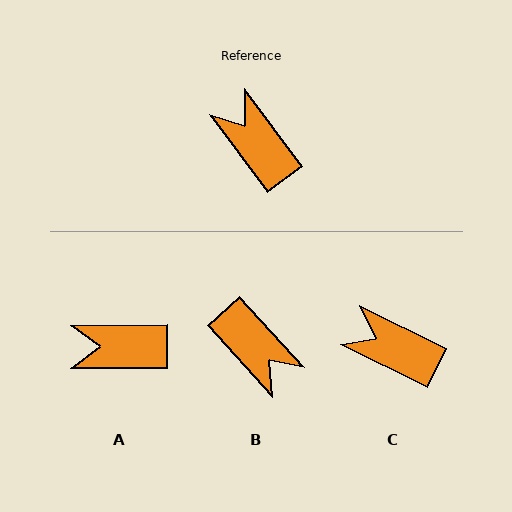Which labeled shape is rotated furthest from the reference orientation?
B, about 174 degrees away.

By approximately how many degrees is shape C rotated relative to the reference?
Approximately 27 degrees counter-clockwise.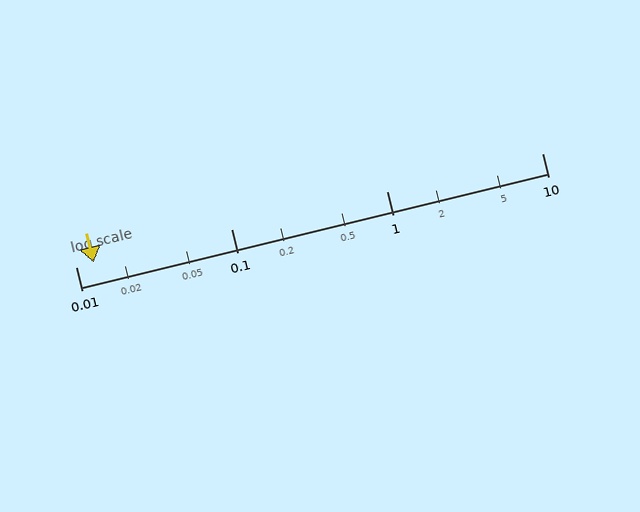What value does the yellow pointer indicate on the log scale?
The pointer indicates approximately 0.013.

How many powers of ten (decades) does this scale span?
The scale spans 3 decades, from 0.01 to 10.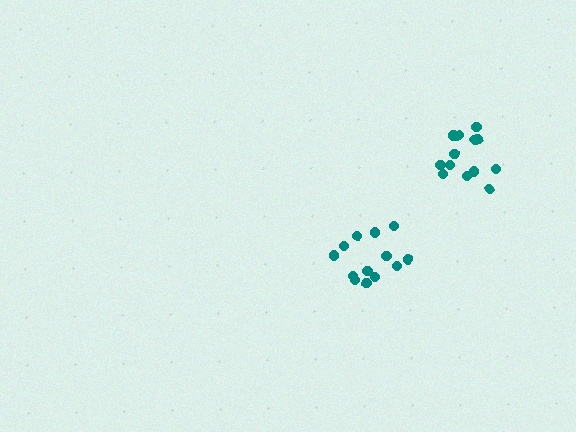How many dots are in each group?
Group 1: 13 dots, Group 2: 13 dots (26 total).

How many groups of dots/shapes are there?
There are 2 groups.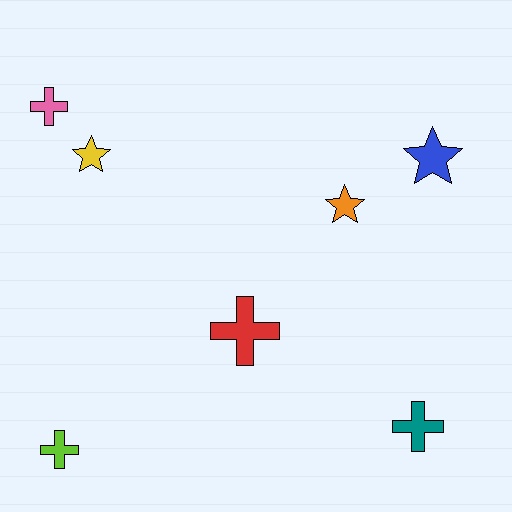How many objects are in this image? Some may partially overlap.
There are 7 objects.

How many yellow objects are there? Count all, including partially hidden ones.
There is 1 yellow object.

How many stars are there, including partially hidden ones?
There are 3 stars.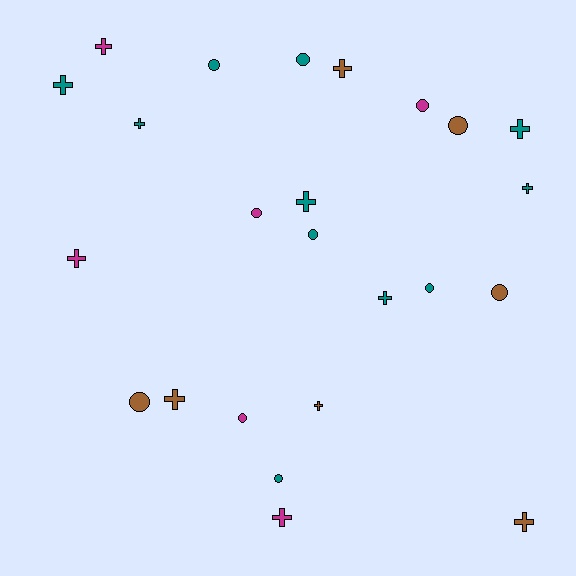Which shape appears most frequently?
Cross, with 13 objects.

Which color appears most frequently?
Teal, with 11 objects.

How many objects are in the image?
There are 24 objects.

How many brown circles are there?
There are 3 brown circles.